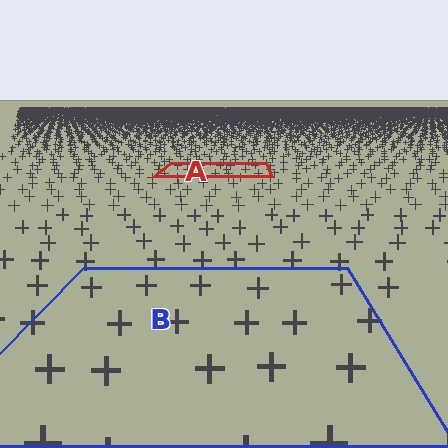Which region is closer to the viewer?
Region B is closer. The texture elements there are larger and more spread out.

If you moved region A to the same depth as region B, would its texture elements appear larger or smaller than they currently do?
They would appear larger. At a closer depth, the same texture elements are projected at a bigger on-screen size.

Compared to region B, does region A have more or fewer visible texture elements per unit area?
Region A has more texture elements per unit area — they are packed more densely because it is farther away.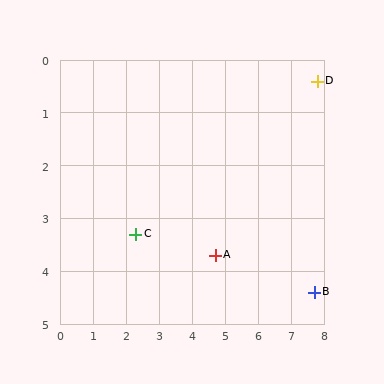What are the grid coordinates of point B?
Point B is at approximately (7.7, 4.4).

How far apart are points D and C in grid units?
Points D and C are about 6.2 grid units apart.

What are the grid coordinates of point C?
Point C is at approximately (2.3, 3.3).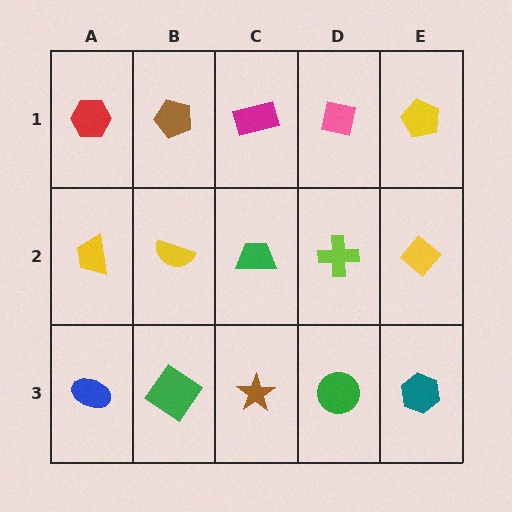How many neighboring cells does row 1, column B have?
3.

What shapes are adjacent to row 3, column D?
A lime cross (row 2, column D), a brown star (row 3, column C), a teal hexagon (row 3, column E).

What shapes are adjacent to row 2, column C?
A magenta rectangle (row 1, column C), a brown star (row 3, column C), a yellow semicircle (row 2, column B), a lime cross (row 2, column D).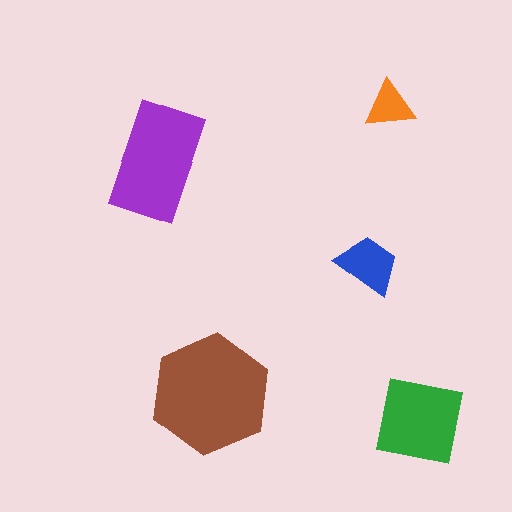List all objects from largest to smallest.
The brown hexagon, the purple rectangle, the green square, the blue trapezoid, the orange triangle.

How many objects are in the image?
There are 5 objects in the image.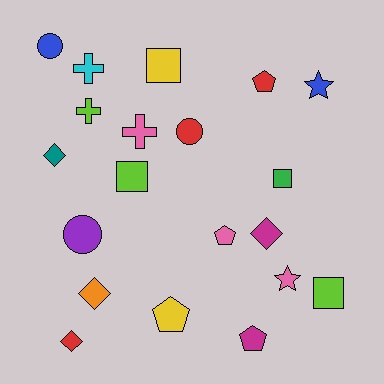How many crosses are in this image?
There are 3 crosses.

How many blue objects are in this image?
There are 2 blue objects.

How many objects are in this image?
There are 20 objects.